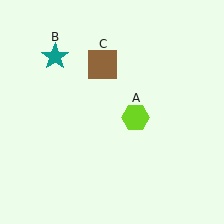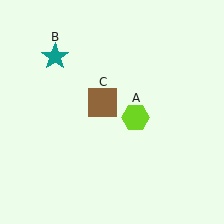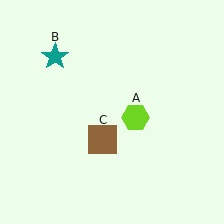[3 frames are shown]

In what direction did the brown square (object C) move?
The brown square (object C) moved down.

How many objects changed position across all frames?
1 object changed position: brown square (object C).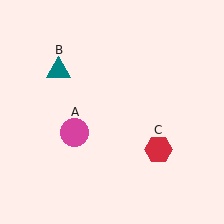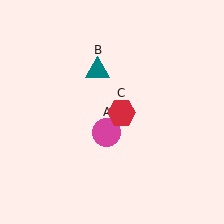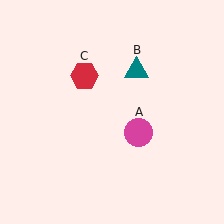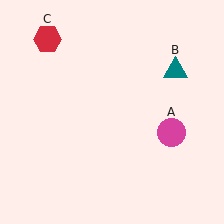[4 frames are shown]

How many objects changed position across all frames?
3 objects changed position: magenta circle (object A), teal triangle (object B), red hexagon (object C).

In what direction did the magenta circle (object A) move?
The magenta circle (object A) moved right.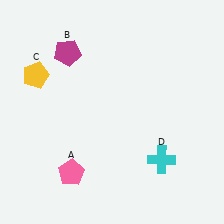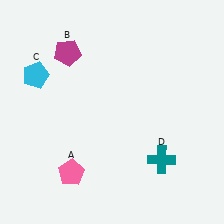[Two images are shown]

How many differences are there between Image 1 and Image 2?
There are 2 differences between the two images.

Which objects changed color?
C changed from yellow to cyan. D changed from cyan to teal.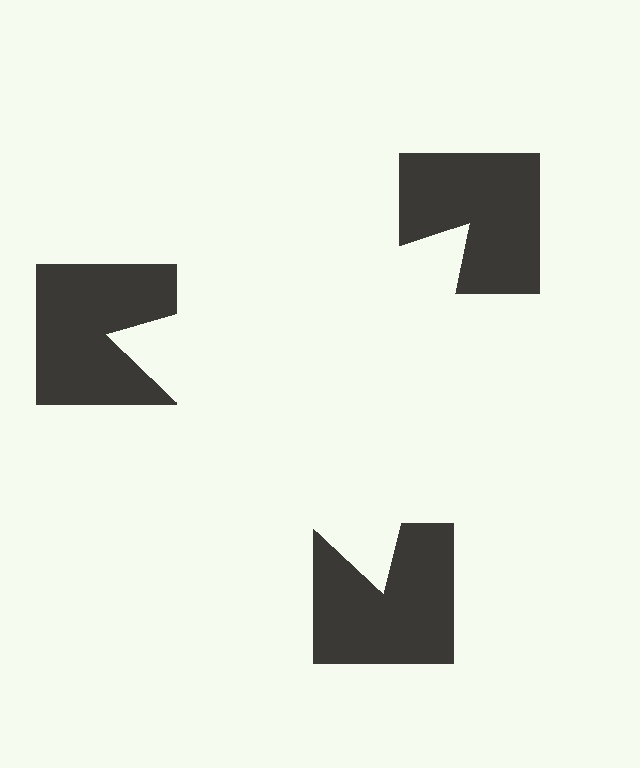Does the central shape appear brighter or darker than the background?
It typically appears slightly brighter than the background, even though no actual brightness change is drawn.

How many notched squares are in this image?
There are 3 — one at each vertex of the illusory triangle.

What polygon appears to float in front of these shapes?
An illusory triangle — its edges are inferred from the aligned wedge cuts in the notched squares, not physically drawn.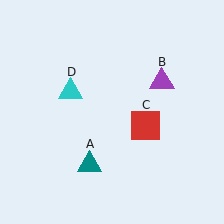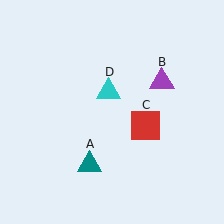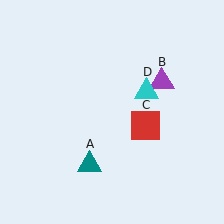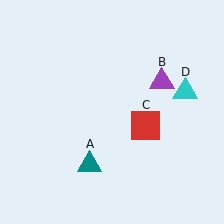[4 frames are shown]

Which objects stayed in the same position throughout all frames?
Teal triangle (object A) and purple triangle (object B) and red square (object C) remained stationary.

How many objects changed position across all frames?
1 object changed position: cyan triangle (object D).